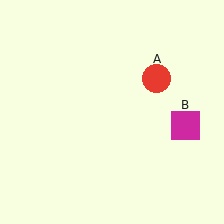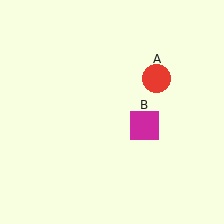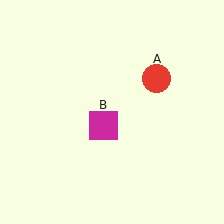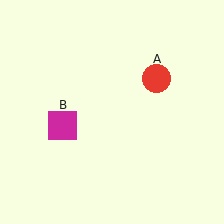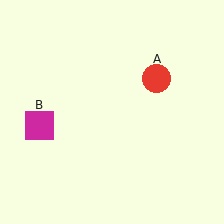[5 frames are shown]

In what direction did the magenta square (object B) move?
The magenta square (object B) moved left.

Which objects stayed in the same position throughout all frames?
Red circle (object A) remained stationary.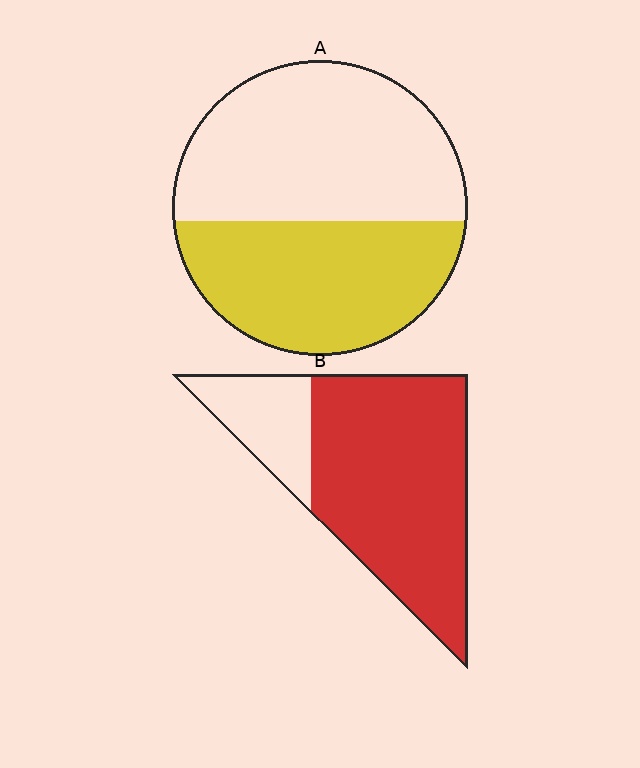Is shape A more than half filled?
No.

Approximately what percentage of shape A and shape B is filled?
A is approximately 45% and B is approximately 80%.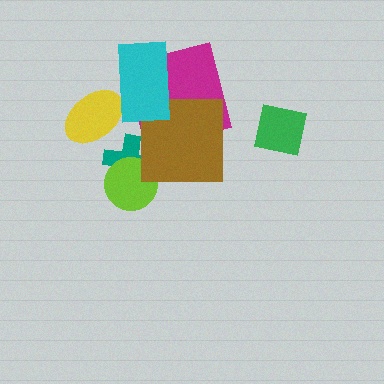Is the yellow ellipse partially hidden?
Yes, it is partially covered by another shape.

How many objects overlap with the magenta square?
2 objects overlap with the magenta square.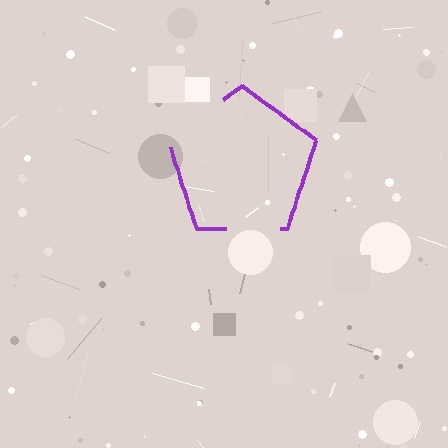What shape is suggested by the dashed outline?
The dashed outline suggests a pentagon.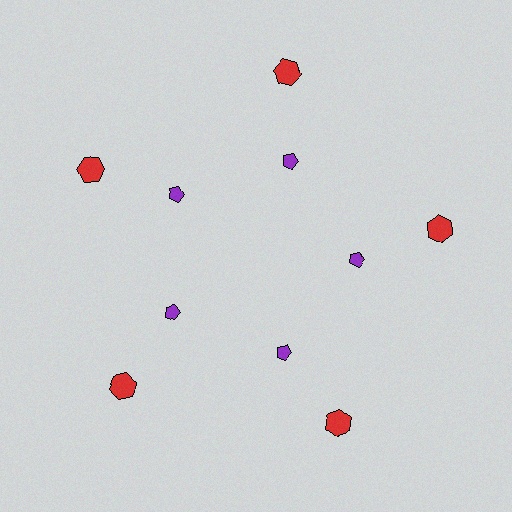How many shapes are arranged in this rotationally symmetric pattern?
There are 10 shapes, arranged in 5 groups of 2.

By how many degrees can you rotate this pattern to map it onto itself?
The pattern maps onto itself every 72 degrees of rotation.